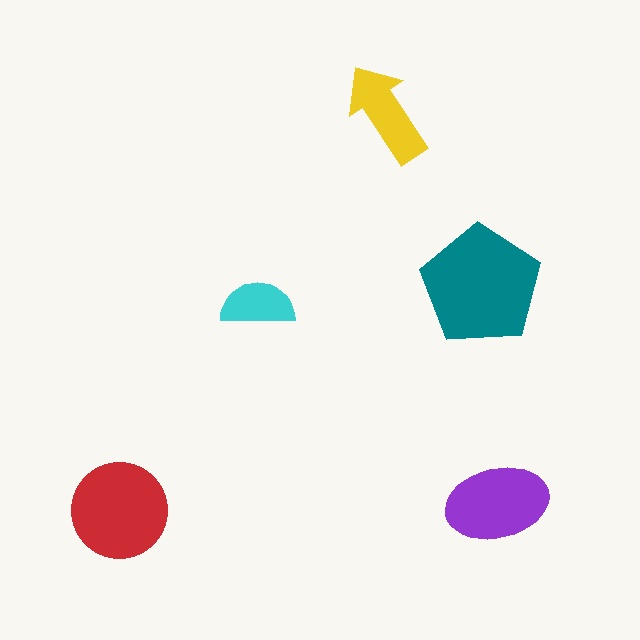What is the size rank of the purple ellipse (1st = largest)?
3rd.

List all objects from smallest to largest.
The cyan semicircle, the yellow arrow, the purple ellipse, the red circle, the teal pentagon.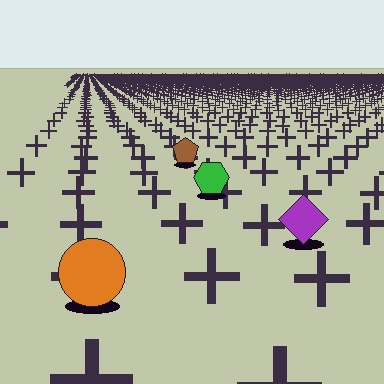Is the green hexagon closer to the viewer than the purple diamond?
No. The purple diamond is closer — you can tell from the texture gradient: the ground texture is coarser near it.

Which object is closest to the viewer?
The orange circle is closest. The texture marks near it are larger and more spread out.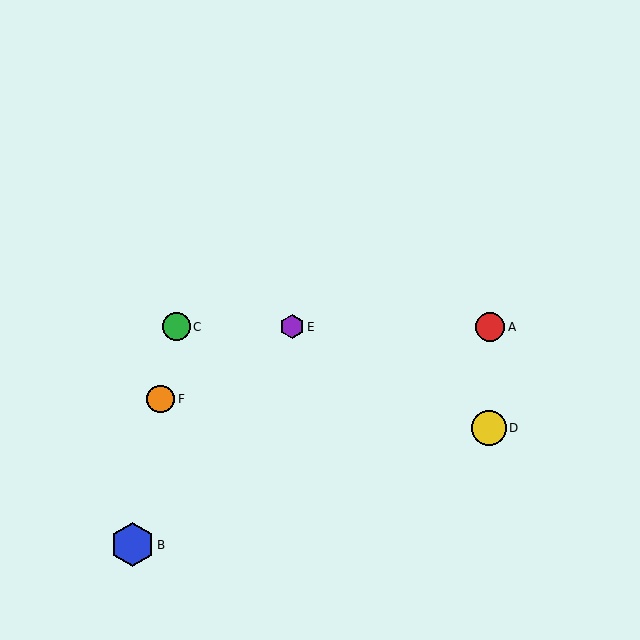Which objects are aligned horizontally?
Objects A, C, E are aligned horizontally.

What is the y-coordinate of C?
Object C is at y≈327.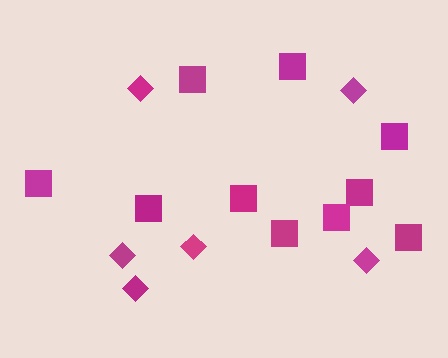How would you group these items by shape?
There are 2 groups: one group of squares (10) and one group of diamonds (6).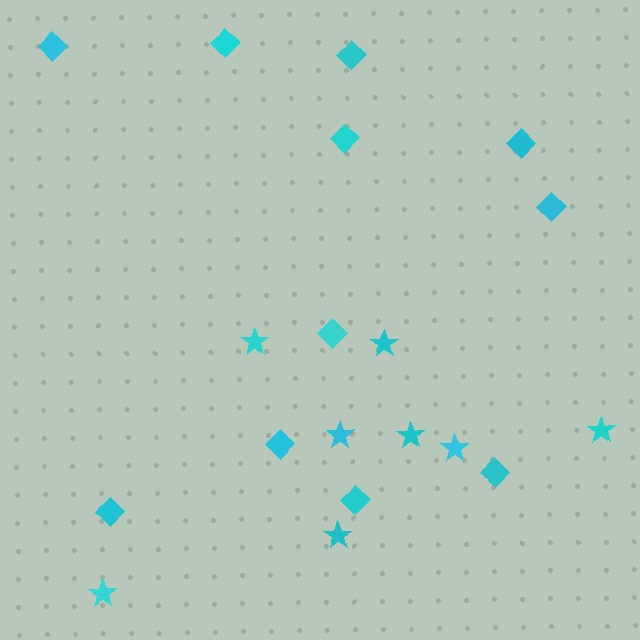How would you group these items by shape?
There are 2 groups: one group of stars (8) and one group of diamonds (11).